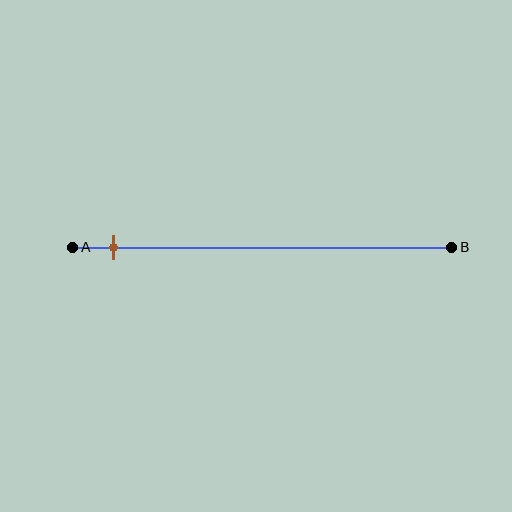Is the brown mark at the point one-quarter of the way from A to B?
No, the mark is at about 10% from A, not at the 25% one-quarter point.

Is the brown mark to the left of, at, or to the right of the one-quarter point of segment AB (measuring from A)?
The brown mark is to the left of the one-quarter point of segment AB.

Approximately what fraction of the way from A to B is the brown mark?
The brown mark is approximately 10% of the way from A to B.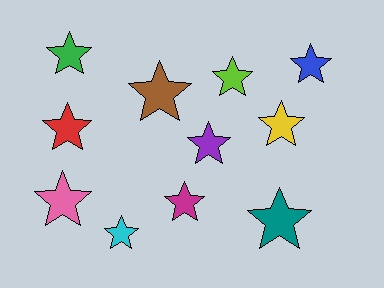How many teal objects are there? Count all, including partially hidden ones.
There is 1 teal object.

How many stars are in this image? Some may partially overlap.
There are 11 stars.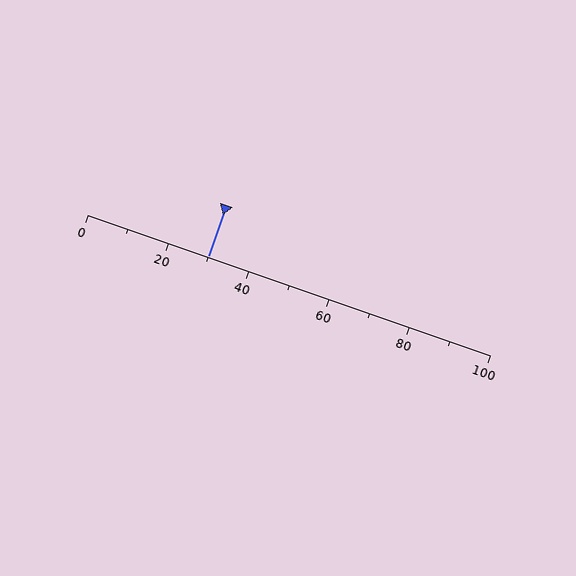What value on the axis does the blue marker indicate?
The marker indicates approximately 30.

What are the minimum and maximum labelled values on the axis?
The axis runs from 0 to 100.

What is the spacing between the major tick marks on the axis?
The major ticks are spaced 20 apart.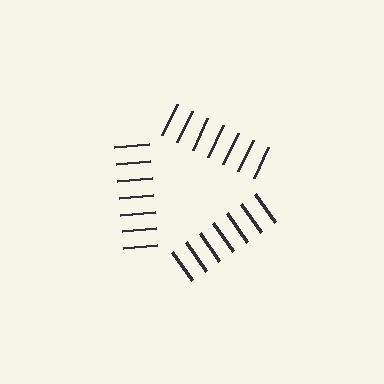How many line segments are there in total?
21 — 7 along each of the 3 edges.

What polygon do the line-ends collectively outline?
An illusory triangle — the line segments terminate on its edges but no continuous stroke is drawn.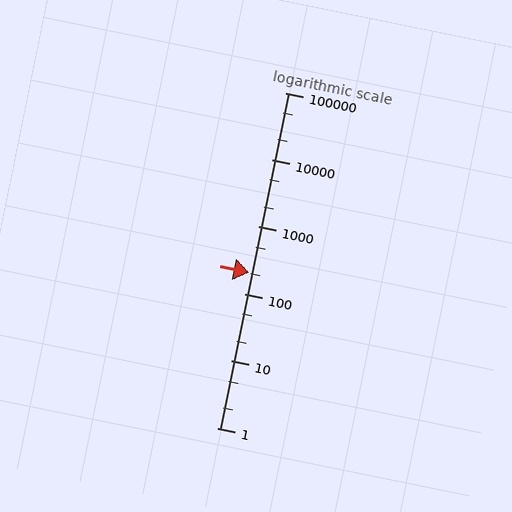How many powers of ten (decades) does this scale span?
The scale spans 5 decades, from 1 to 100000.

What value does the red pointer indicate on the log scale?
The pointer indicates approximately 210.